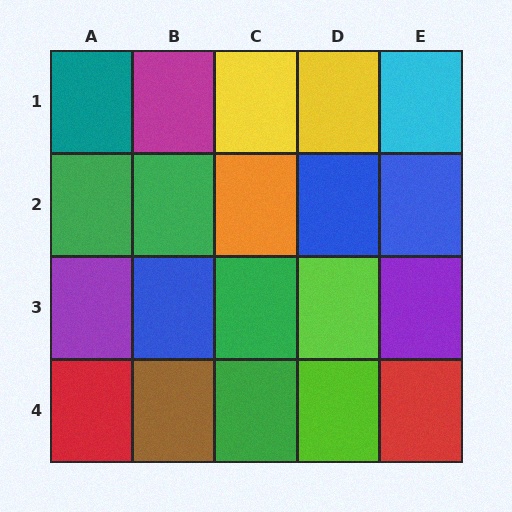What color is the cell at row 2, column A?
Green.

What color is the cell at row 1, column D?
Yellow.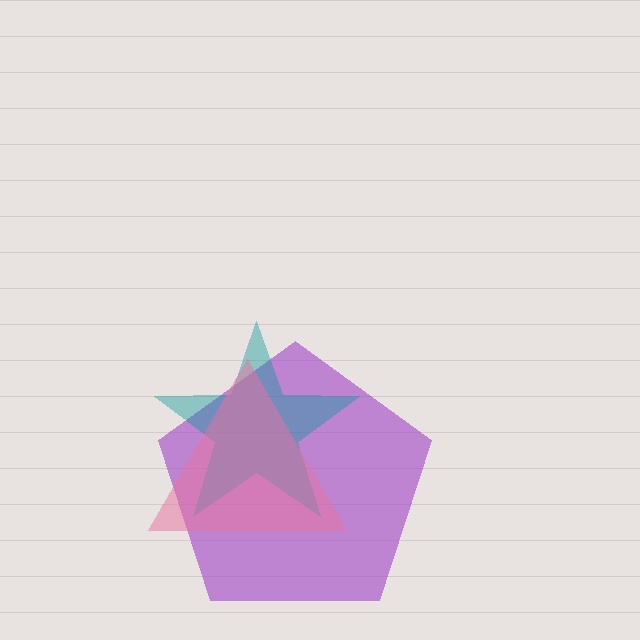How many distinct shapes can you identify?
There are 3 distinct shapes: a purple pentagon, a teal star, a pink triangle.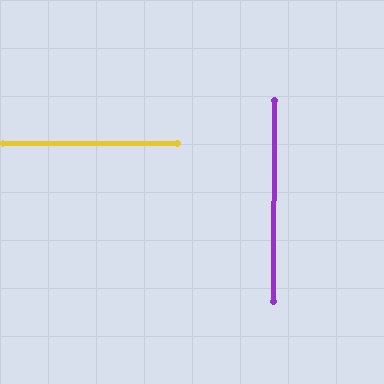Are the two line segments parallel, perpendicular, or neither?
Perpendicular — they meet at approximately 90°.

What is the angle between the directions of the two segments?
Approximately 90 degrees.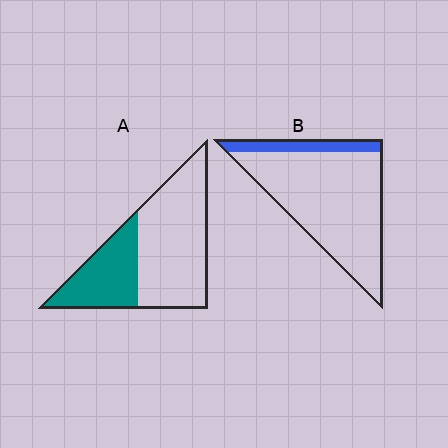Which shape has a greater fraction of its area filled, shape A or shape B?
Shape A.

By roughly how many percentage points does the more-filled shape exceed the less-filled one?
By roughly 20 percentage points (A over B).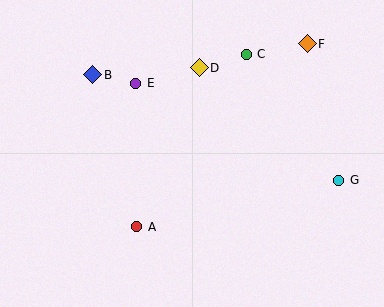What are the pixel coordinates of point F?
Point F is at (307, 44).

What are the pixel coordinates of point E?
Point E is at (136, 83).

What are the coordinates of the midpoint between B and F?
The midpoint between B and F is at (200, 59).